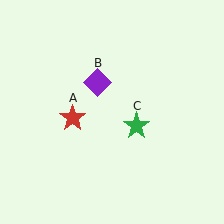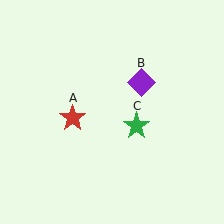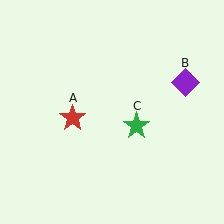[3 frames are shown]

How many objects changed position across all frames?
1 object changed position: purple diamond (object B).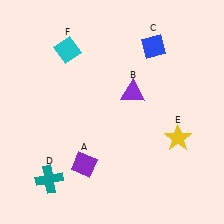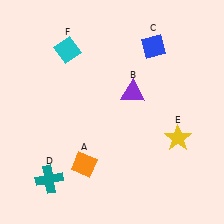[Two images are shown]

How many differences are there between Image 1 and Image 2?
There is 1 difference between the two images.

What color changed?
The diamond (A) changed from purple in Image 1 to orange in Image 2.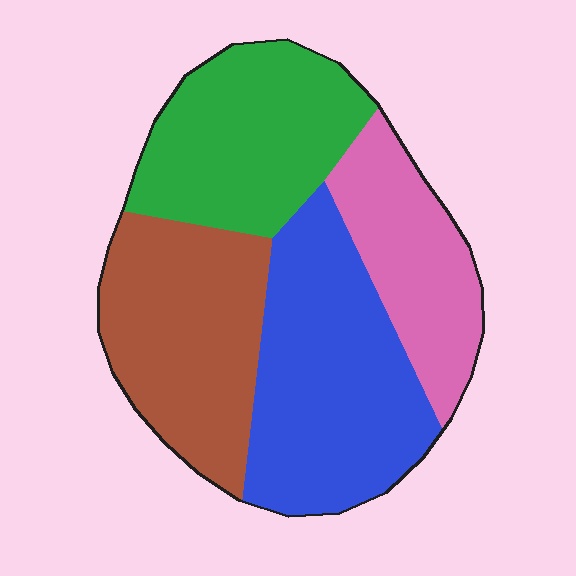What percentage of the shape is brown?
Brown covers 26% of the shape.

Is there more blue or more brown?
Blue.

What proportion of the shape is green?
Green covers 25% of the shape.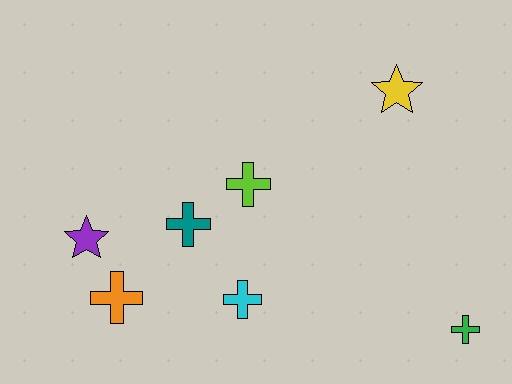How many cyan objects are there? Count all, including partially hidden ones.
There is 1 cyan object.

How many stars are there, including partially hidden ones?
There are 2 stars.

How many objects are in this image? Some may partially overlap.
There are 7 objects.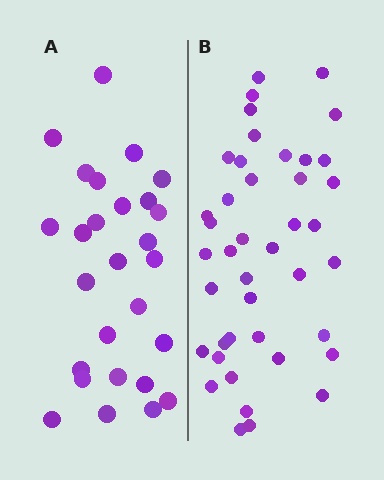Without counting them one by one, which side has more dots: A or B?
Region B (the right region) has more dots.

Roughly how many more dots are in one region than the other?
Region B has approximately 15 more dots than region A.